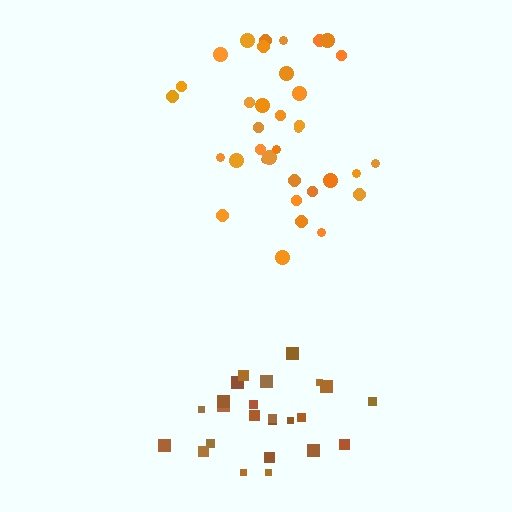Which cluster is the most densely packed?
Brown.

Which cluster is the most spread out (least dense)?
Orange.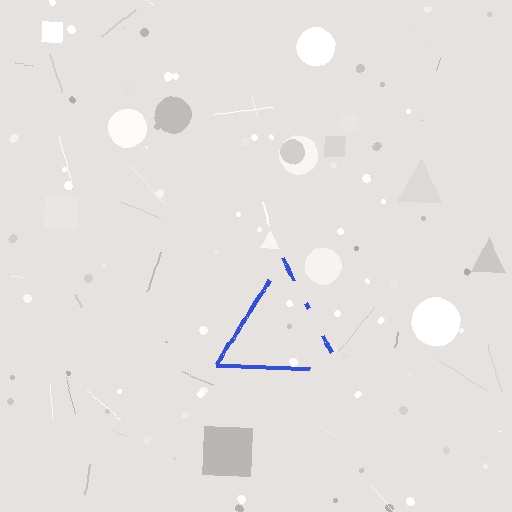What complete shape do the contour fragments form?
The contour fragments form a triangle.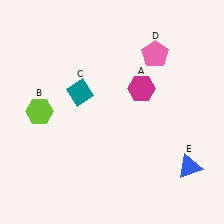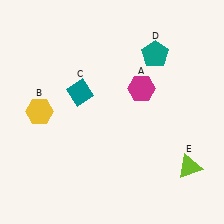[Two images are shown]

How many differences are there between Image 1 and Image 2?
There are 3 differences between the two images.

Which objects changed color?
B changed from lime to yellow. D changed from pink to teal. E changed from blue to lime.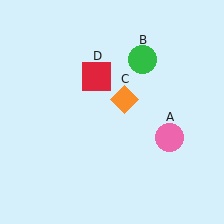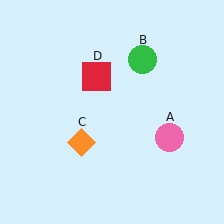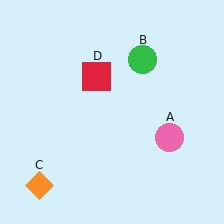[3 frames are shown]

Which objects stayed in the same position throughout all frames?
Pink circle (object A) and green circle (object B) and red square (object D) remained stationary.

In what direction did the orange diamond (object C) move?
The orange diamond (object C) moved down and to the left.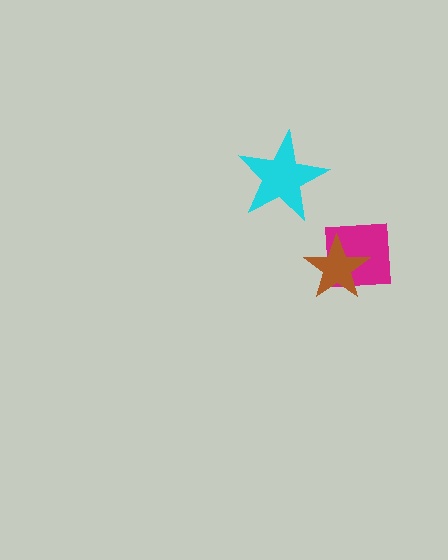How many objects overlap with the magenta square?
1 object overlaps with the magenta square.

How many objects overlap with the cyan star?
0 objects overlap with the cyan star.